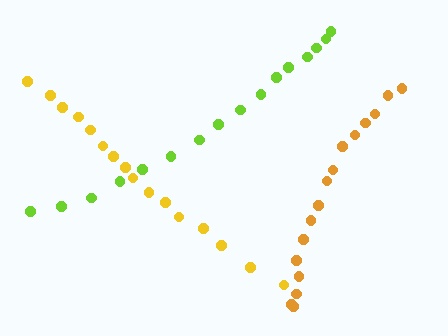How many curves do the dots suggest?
There are 3 distinct paths.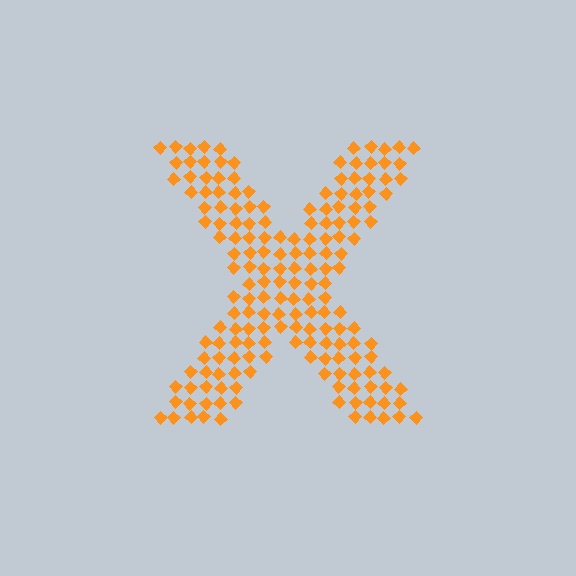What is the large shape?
The large shape is the letter X.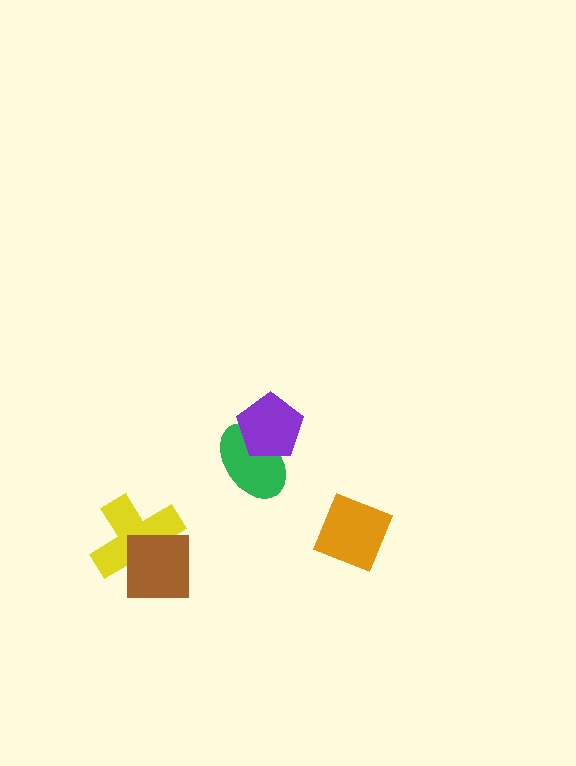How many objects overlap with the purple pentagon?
1 object overlaps with the purple pentagon.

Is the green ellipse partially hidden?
Yes, it is partially covered by another shape.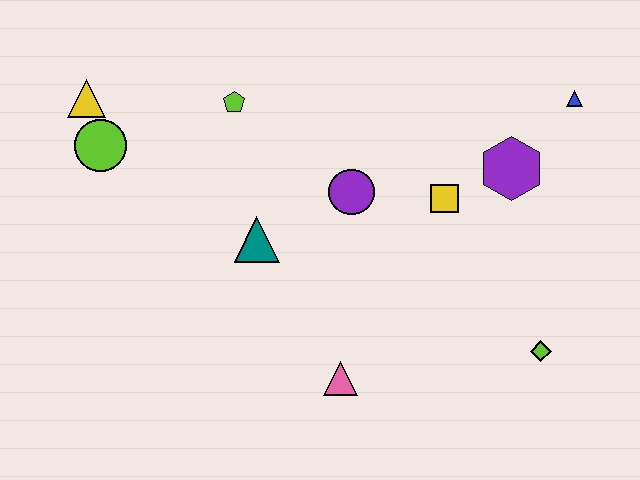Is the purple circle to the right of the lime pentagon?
Yes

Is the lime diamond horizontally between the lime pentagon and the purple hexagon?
No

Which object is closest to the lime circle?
The yellow triangle is closest to the lime circle.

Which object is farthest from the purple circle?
The yellow triangle is farthest from the purple circle.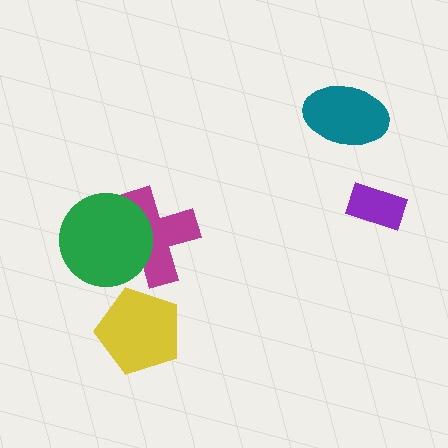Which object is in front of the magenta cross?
The green circle is in front of the magenta cross.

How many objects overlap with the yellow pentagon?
0 objects overlap with the yellow pentagon.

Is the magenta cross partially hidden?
Yes, it is partially covered by another shape.